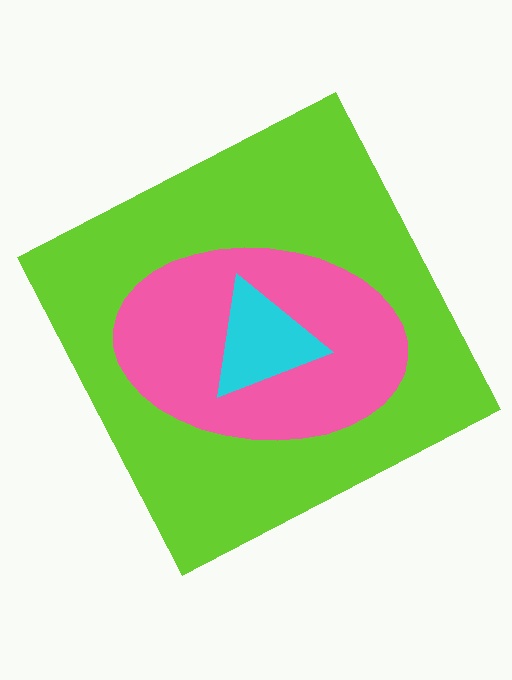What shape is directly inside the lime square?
The pink ellipse.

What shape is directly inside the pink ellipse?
The cyan triangle.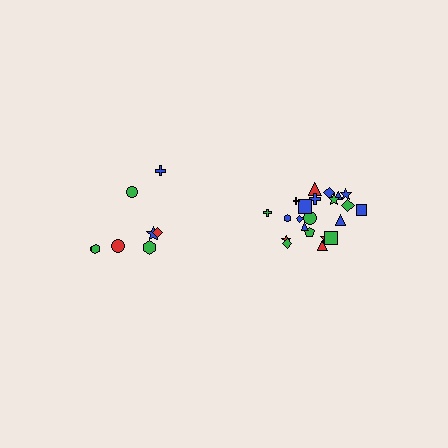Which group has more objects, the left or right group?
The right group.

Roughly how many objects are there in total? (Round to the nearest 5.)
Roughly 30 objects in total.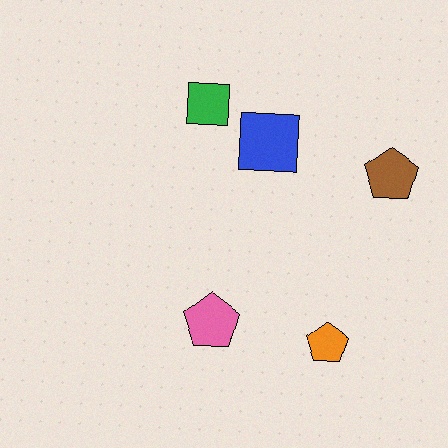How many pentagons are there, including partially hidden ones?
There are 3 pentagons.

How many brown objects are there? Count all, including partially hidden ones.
There is 1 brown object.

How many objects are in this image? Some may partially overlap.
There are 5 objects.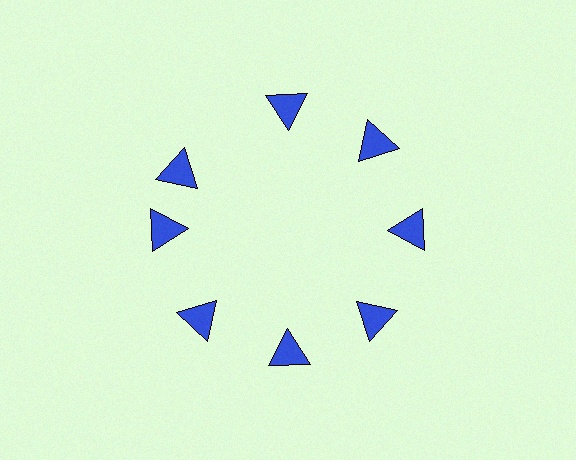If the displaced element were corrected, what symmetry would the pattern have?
It would have 8-fold rotational symmetry — the pattern would map onto itself every 45 degrees.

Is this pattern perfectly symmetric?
No. The 8 blue triangles are arranged in a ring, but one element near the 10 o'clock position is rotated out of alignment along the ring, breaking the 8-fold rotational symmetry.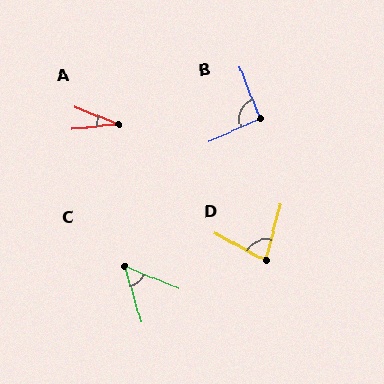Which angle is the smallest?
A, at approximately 27 degrees.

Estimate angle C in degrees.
Approximately 51 degrees.